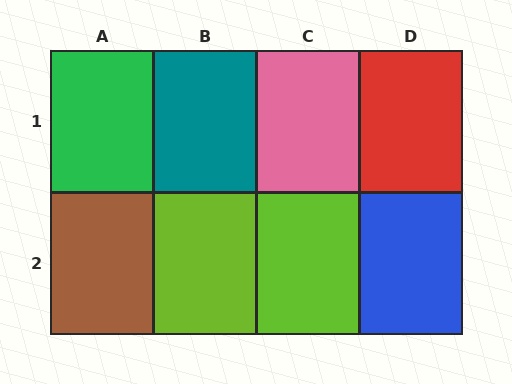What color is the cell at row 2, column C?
Lime.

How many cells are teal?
1 cell is teal.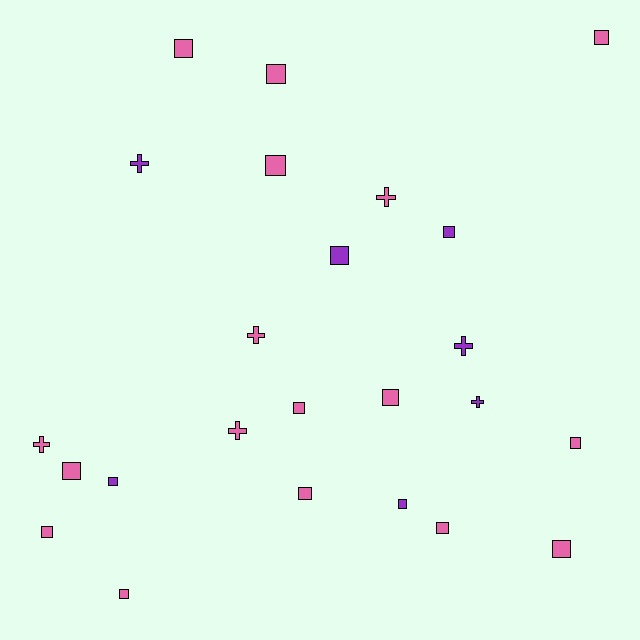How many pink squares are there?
There are 13 pink squares.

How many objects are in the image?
There are 24 objects.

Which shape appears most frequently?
Square, with 17 objects.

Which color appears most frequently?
Pink, with 17 objects.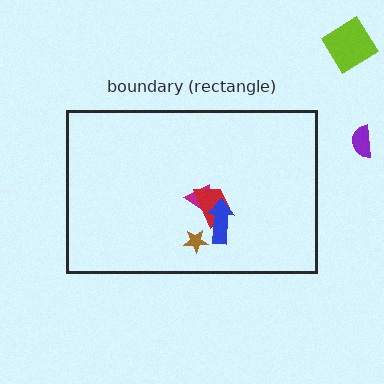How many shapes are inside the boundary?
4 inside, 2 outside.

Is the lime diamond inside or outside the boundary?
Outside.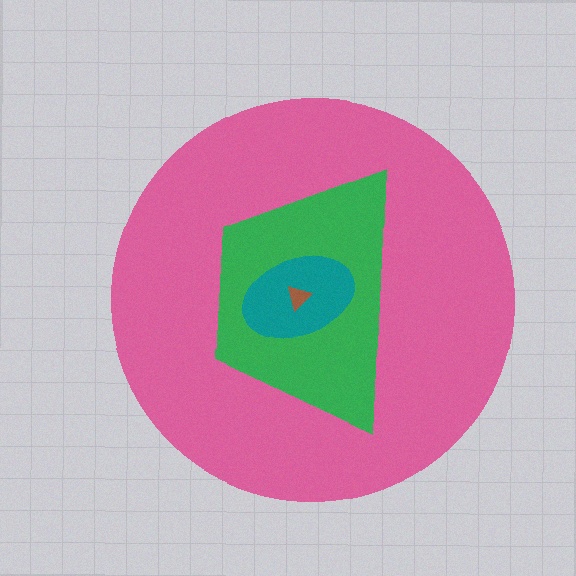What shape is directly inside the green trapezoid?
The teal ellipse.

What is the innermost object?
The brown triangle.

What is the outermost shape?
The pink circle.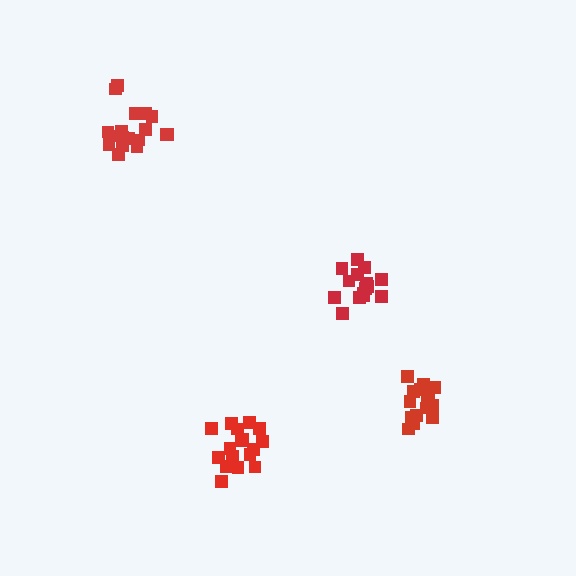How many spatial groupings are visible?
There are 4 spatial groupings.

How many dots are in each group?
Group 1: 19 dots, Group 2: 15 dots, Group 3: 17 dots, Group 4: 16 dots (67 total).